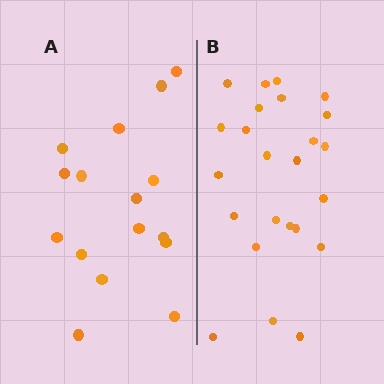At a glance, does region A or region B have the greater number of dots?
Region B (the right region) has more dots.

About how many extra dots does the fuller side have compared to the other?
Region B has roughly 8 or so more dots than region A.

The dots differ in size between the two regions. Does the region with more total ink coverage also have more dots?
No. Region A has more total ink coverage because its dots are larger, but region B actually contains more individual dots. Total area can be misleading — the number of items is what matters here.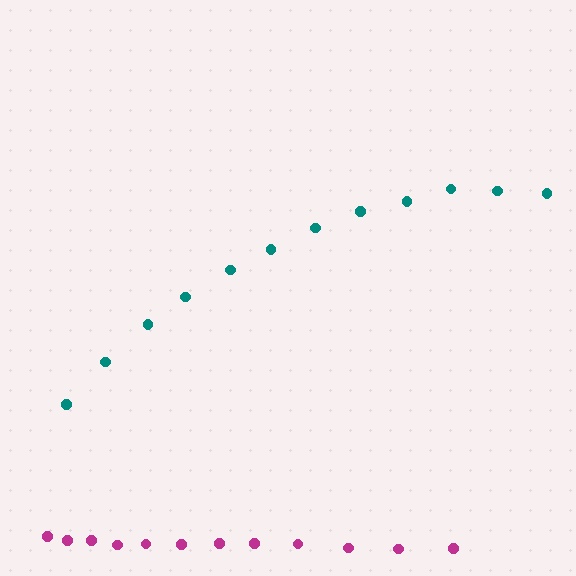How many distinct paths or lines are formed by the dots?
There are 2 distinct paths.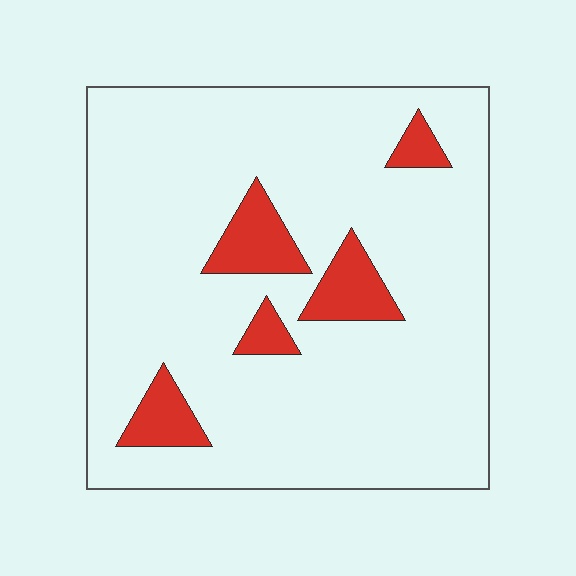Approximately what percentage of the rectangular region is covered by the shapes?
Approximately 10%.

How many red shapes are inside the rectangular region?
5.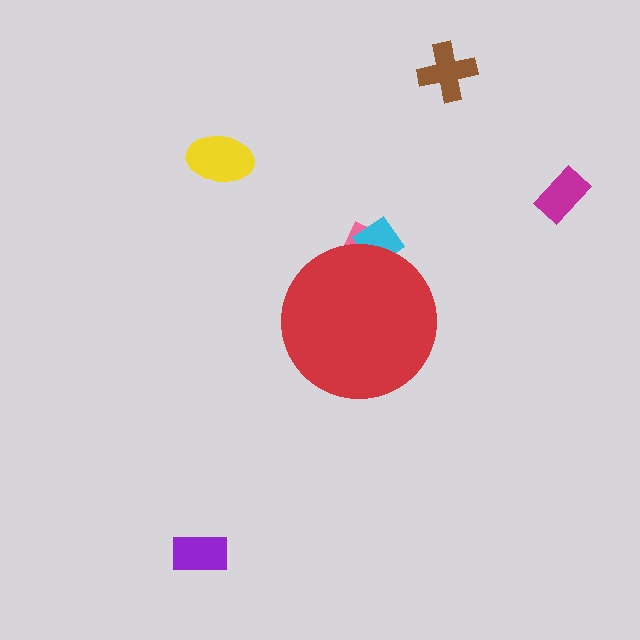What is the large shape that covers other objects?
A red circle.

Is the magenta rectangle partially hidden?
No, the magenta rectangle is fully visible.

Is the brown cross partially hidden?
No, the brown cross is fully visible.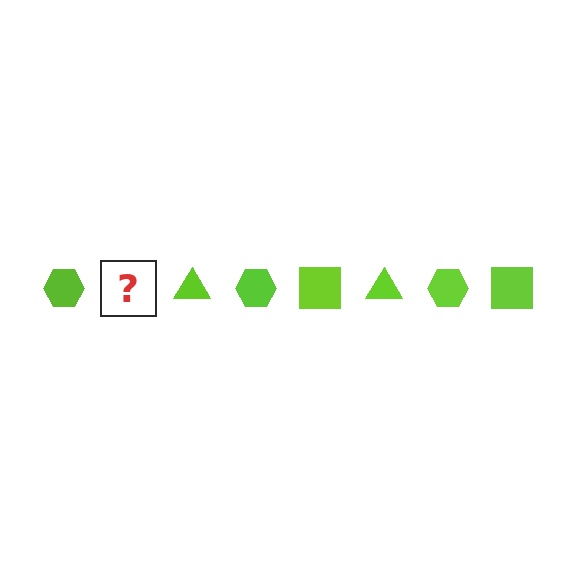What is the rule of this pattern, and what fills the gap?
The rule is that the pattern cycles through hexagon, square, triangle shapes in lime. The gap should be filled with a lime square.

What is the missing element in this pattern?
The missing element is a lime square.